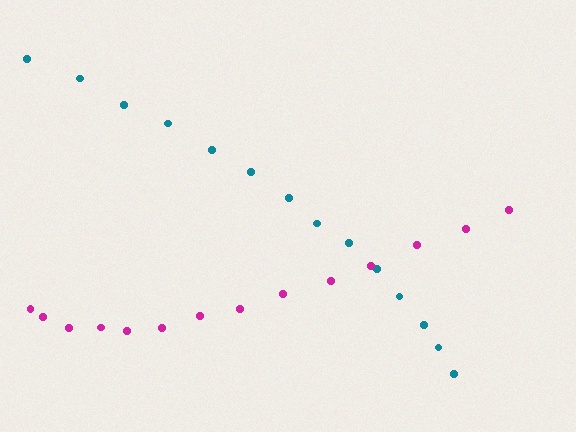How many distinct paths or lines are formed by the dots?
There are 2 distinct paths.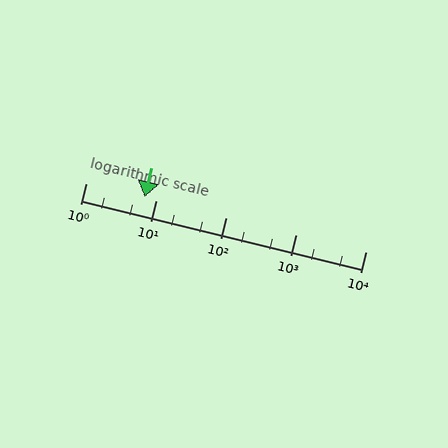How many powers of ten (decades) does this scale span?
The scale spans 4 decades, from 1 to 10000.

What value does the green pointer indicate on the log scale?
The pointer indicates approximately 6.9.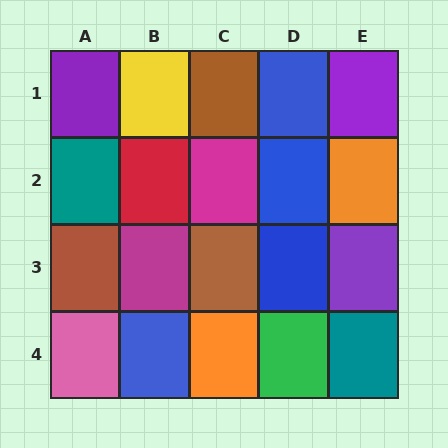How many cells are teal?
2 cells are teal.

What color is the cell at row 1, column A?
Purple.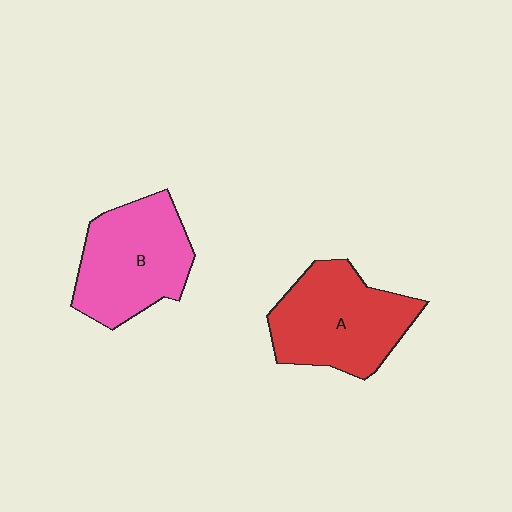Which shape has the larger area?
Shape A (red).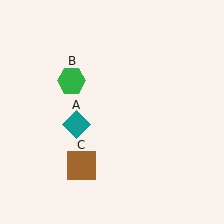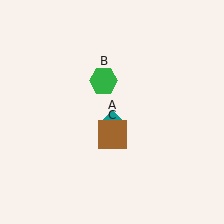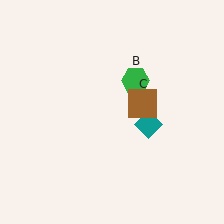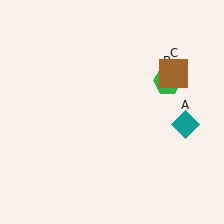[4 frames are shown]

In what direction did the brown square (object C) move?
The brown square (object C) moved up and to the right.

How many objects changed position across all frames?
3 objects changed position: teal diamond (object A), green hexagon (object B), brown square (object C).